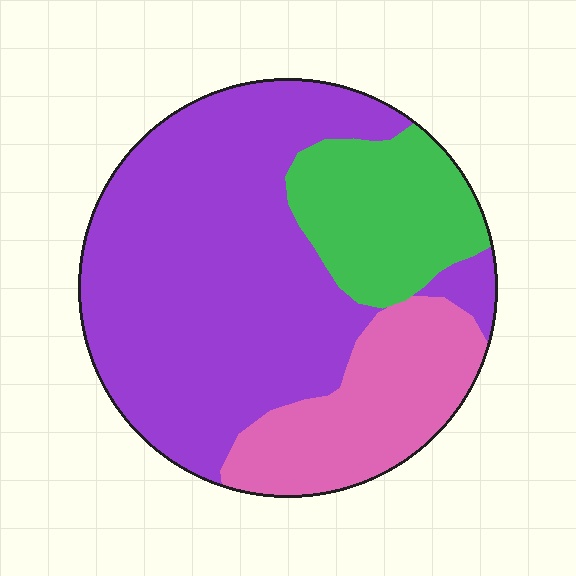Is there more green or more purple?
Purple.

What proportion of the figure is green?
Green covers roughly 20% of the figure.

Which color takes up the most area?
Purple, at roughly 60%.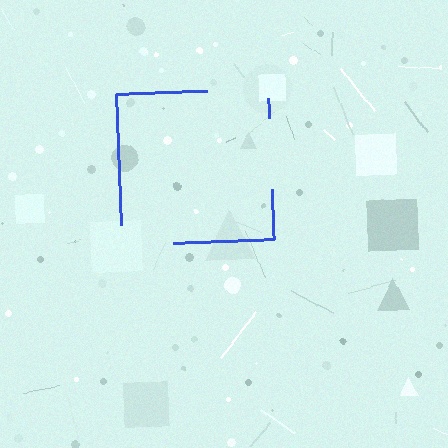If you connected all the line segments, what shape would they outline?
They would outline a square.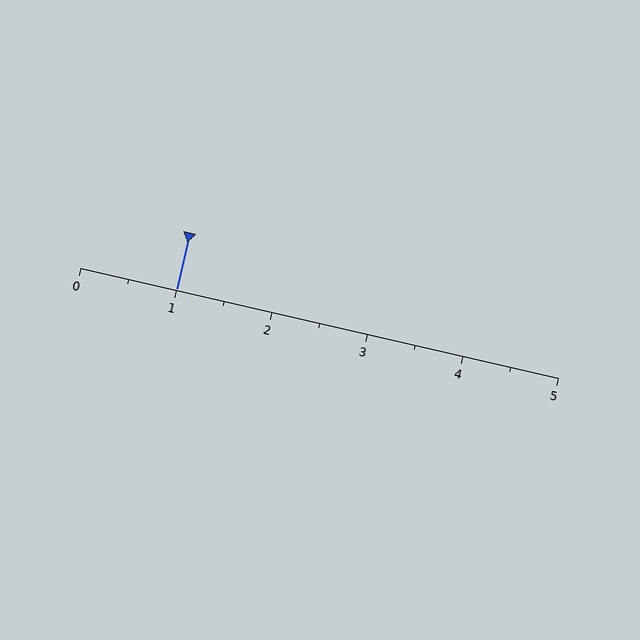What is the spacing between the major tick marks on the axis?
The major ticks are spaced 1 apart.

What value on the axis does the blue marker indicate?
The marker indicates approximately 1.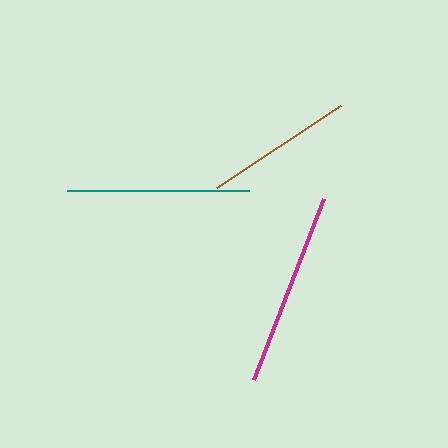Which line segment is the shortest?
The brown line is the shortest at approximately 149 pixels.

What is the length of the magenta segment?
The magenta segment is approximately 194 pixels long.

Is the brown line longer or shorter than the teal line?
The teal line is longer than the brown line.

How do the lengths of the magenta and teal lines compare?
The magenta and teal lines are approximately the same length.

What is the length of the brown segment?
The brown segment is approximately 149 pixels long.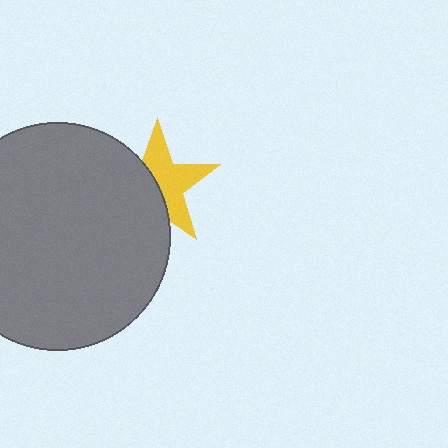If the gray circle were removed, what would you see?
You would see the complete yellow star.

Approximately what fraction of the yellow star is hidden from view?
Roughly 46% of the yellow star is hidden behind the gray circle.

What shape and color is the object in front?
The object in front is a gray circle.